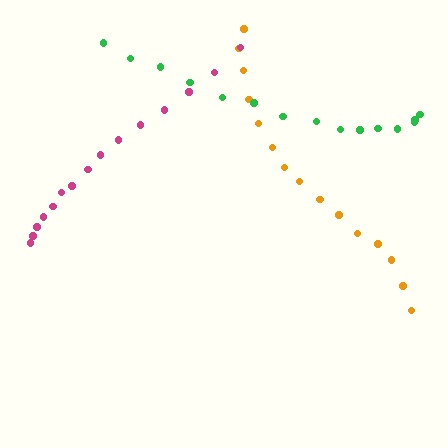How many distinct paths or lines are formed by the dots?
There are 3 distinct paths.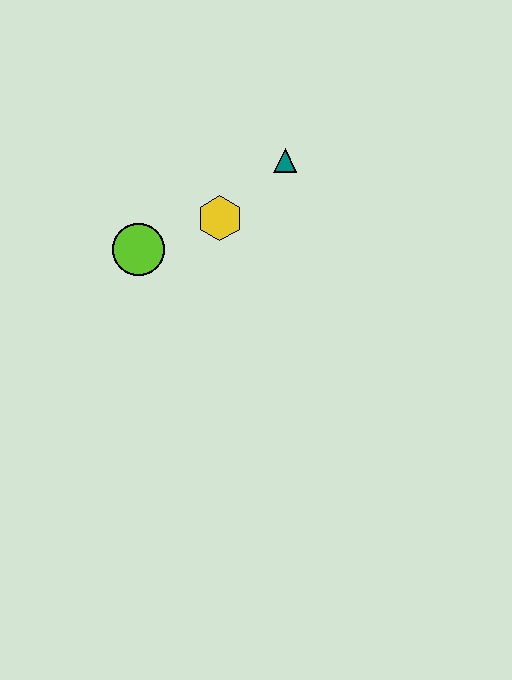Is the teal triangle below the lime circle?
No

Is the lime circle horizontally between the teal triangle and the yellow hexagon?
No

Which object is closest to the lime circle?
The yellow hexagon is closest to the lime circle.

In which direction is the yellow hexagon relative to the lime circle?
The yellow hexagon is to the right of the lime circle.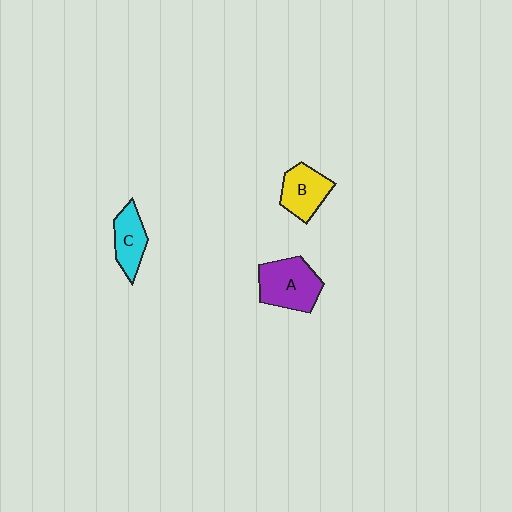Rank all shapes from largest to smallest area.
From largest to smallest: A (purple), B (yellow), C (cyan).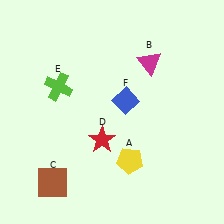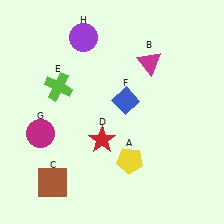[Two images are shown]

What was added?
A magenta circle (G), a purple circle (H) were added in Image 2.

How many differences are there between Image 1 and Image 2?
There are 2 differences between the two images.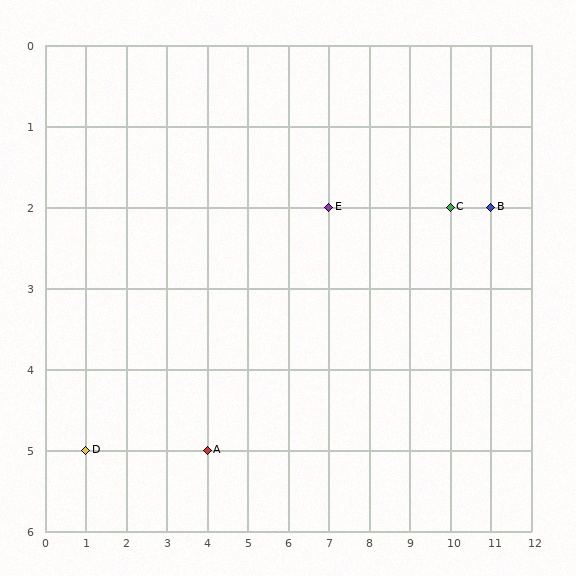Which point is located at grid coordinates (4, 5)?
Point A is at (4, 5).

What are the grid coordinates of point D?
Point D is at grid coordinates (1, 5).